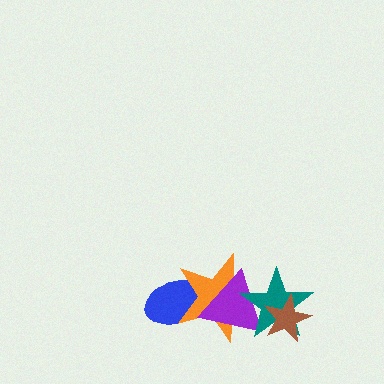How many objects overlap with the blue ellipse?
2 objects overlap with the blue ellipse.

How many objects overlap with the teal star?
3 objects overlap with the teal star.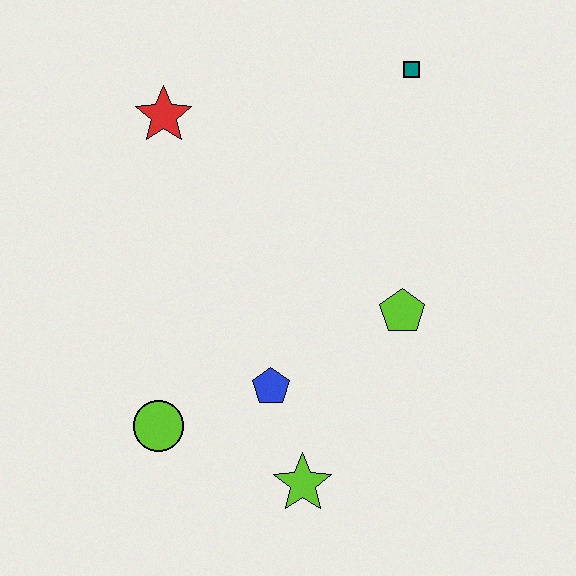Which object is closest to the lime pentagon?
The blue pentagon is closest to the lime pentagon.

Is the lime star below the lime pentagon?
Yes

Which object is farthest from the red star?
The lime star is farthest from the red star.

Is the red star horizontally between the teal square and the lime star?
No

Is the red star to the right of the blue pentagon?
No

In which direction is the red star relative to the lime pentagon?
The red star is to the left of the lime pentagon.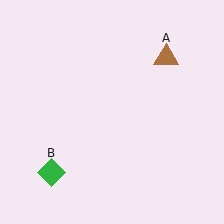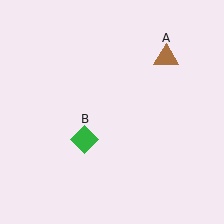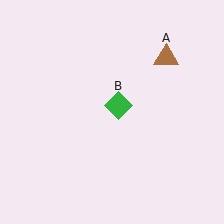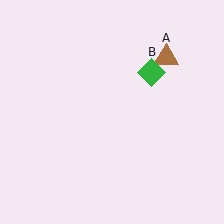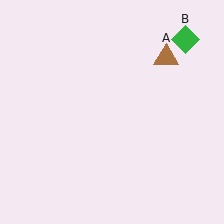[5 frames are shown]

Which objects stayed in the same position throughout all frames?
Brown triangle (object A) remained stationary.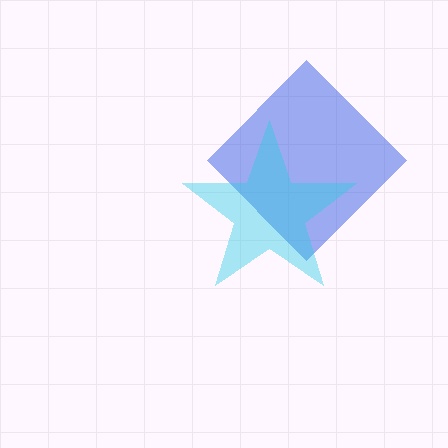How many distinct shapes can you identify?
There are 2 distinct shapes: a blue diamond, a cyan star.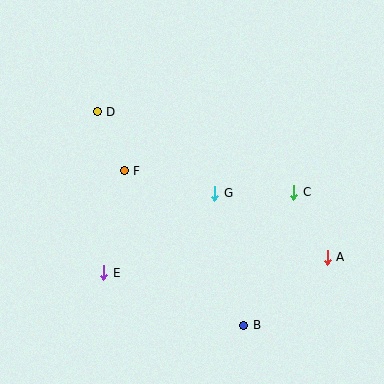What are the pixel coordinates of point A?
Point A is at (327, 257).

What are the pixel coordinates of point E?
Point E is at (104, 273).